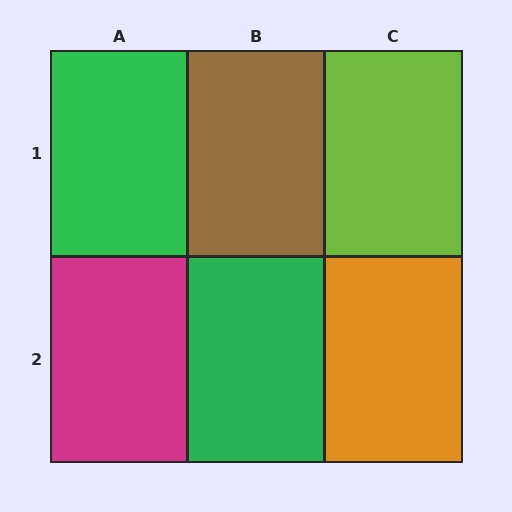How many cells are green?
2 cells are green.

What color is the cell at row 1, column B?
Brown.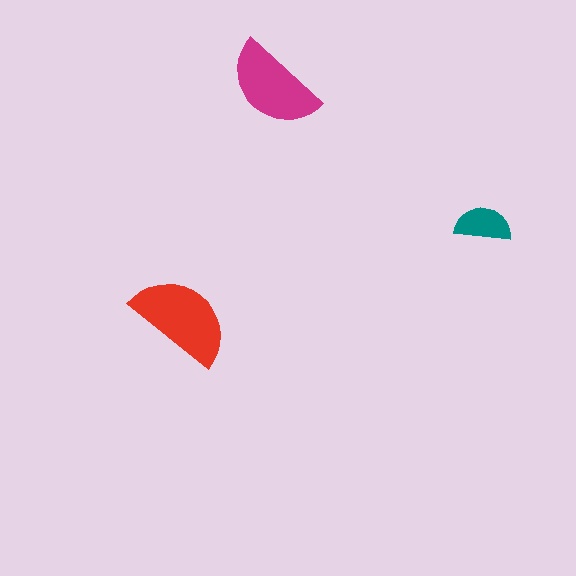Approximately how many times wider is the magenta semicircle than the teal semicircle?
About 1.5 times wider.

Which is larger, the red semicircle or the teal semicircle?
The red one.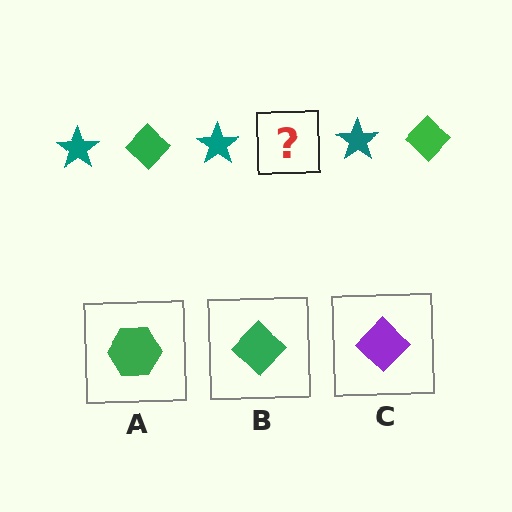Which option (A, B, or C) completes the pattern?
B.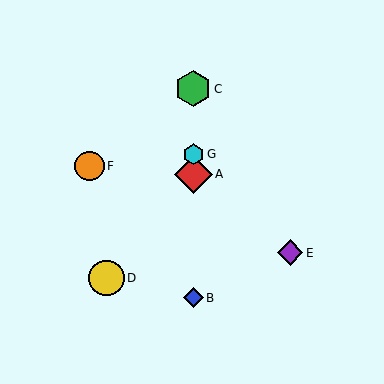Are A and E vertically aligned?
No, A is at x≈193 and E is at x≈290.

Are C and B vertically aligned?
Yes, both are at x≈193.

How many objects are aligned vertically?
4 objects (A, B, C, G) are aligned vertically.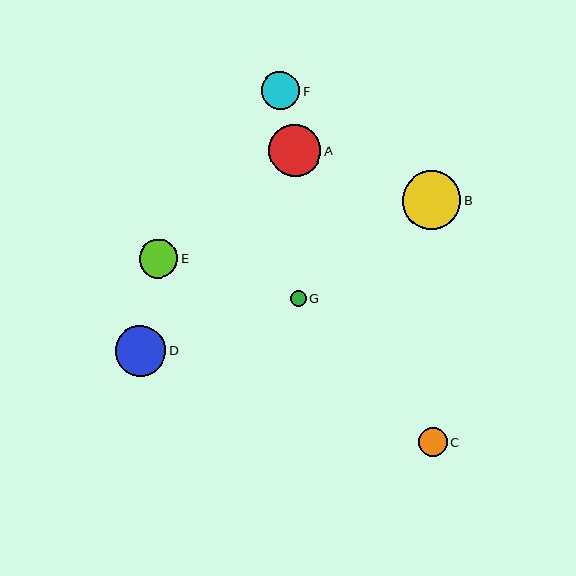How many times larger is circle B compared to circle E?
Circle B is approximately 1.5 times the size of circle E.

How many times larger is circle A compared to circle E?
Circle A is approximately 1.4 times the size of circle E.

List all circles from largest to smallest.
From largest to smallest: B, A, D, E, F, C, G.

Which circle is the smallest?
Circle G is the smallest with a size of approximately 16 pixels.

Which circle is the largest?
Circle B is the largest with a size of approximately 59 pixels.